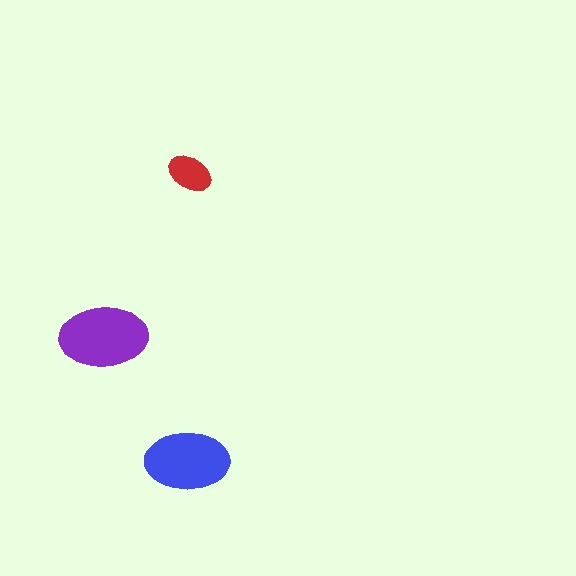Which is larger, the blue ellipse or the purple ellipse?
The purple one.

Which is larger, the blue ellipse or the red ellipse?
The blue one.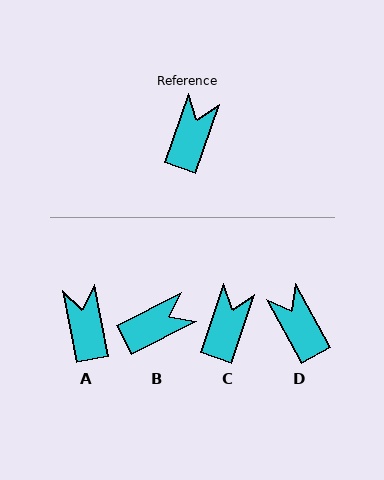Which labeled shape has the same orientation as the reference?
C.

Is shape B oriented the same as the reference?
No, it is off by about 44 degrees.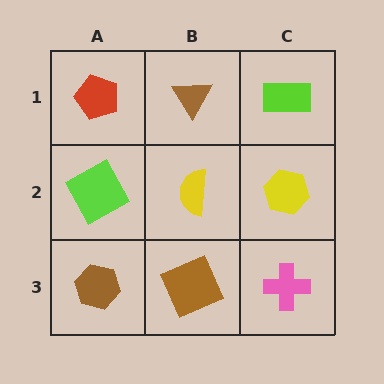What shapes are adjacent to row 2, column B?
A brown triangle (row 1, column B), a brown square (row 3, column B), a lime square (row 2, column A), a yellow hexagon (row 2, column C).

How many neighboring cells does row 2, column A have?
3.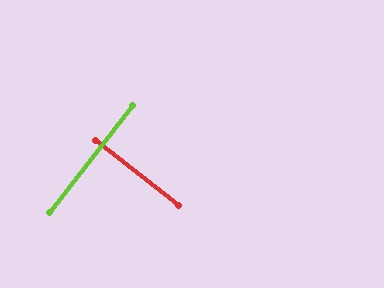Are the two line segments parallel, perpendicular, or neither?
Perpendicular — they meet at approximately 90°.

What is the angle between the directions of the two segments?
Approximately 90 degrees.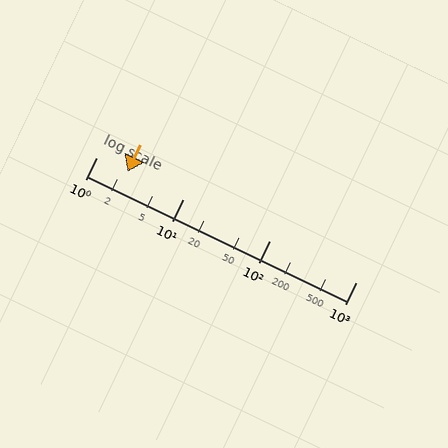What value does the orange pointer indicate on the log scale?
The pointer indicates approximately 2.3.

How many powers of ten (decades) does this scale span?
The scale spans 3 decades, from 1 to 1000.